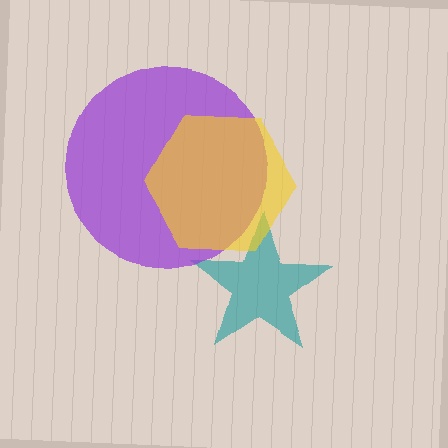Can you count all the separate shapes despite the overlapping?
Yes, there are 3 separate shapes.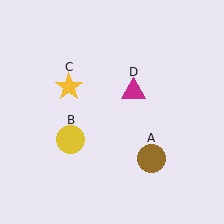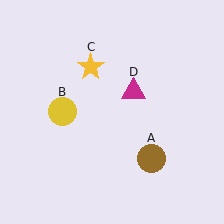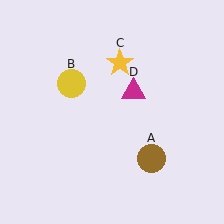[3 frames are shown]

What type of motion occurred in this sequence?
The yellow circle (object B), yellow star (object C) rotated clockwise around the center of the scene.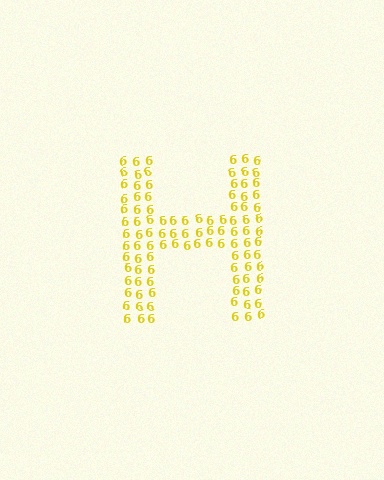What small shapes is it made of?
It is made of small digit 6's.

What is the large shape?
The large shape is the letter H.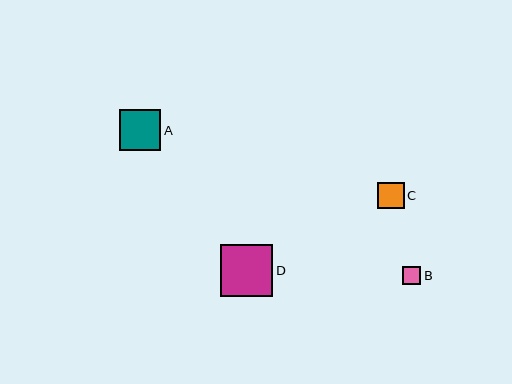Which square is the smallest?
Square B is the smallest with a size of approximately 18 pixels.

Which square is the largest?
Square D is the largest with a size of approximately 52 pixels.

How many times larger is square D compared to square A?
Square D is approximately 1.3 times the size of square A.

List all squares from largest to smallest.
From largest to smallest: D, A, C, B.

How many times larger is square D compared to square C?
Square D is approximately 2.0 times the size of square C.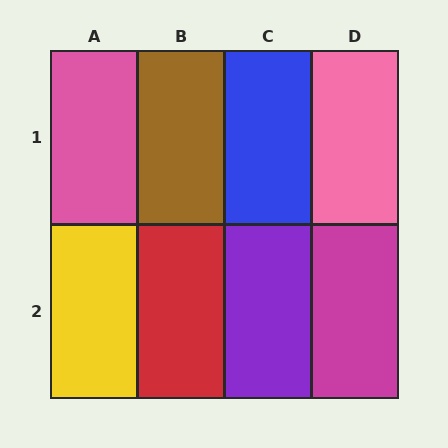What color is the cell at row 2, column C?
Purple.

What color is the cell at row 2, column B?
Red.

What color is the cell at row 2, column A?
Yellow.